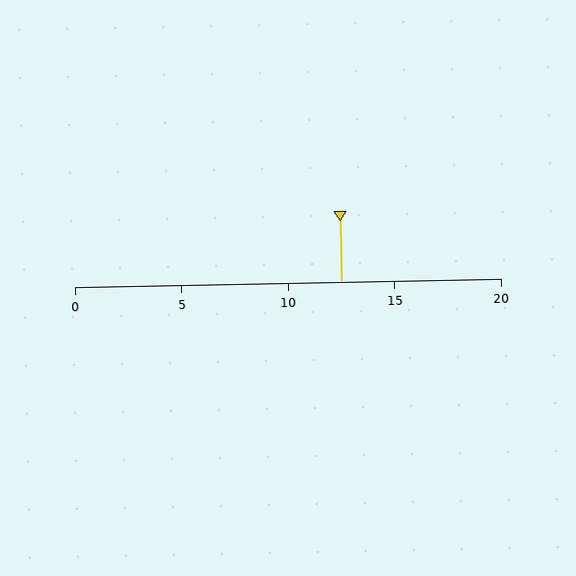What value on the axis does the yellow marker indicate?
The marker indicates approximately 12.5.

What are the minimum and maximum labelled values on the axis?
The axis runs from 0 to 20.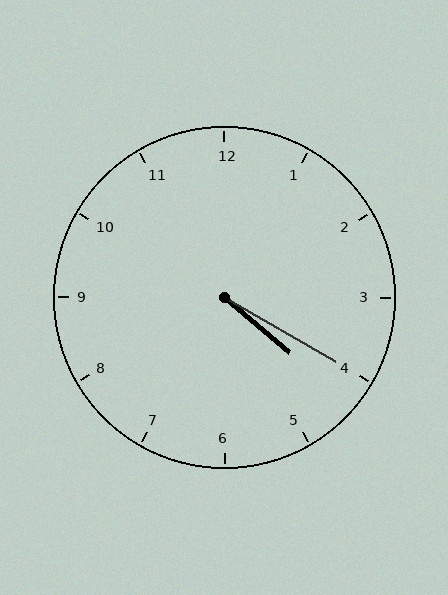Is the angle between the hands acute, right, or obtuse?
It is acute.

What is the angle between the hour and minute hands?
Approximately 10 degrees.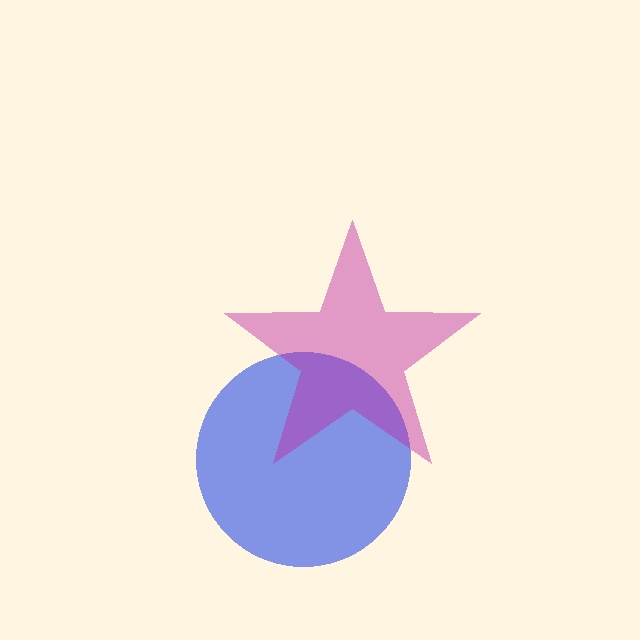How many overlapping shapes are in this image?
There are 2 overlapping shapes in the image.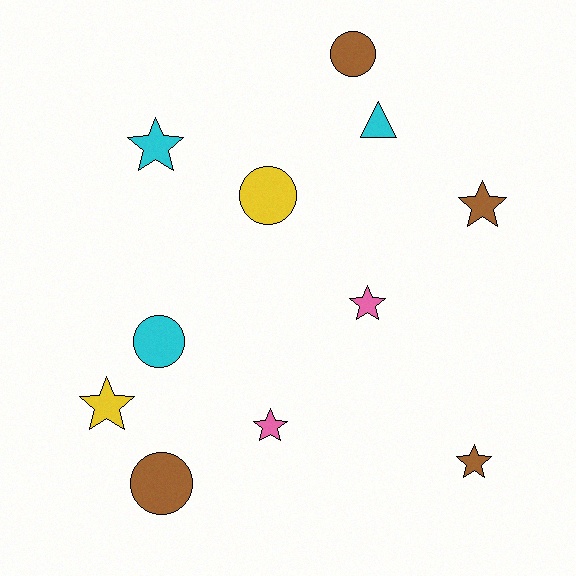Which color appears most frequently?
Brown, with 4 objects.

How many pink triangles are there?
There are no pink triangles.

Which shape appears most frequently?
Star, with 6 objects.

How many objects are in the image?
There are 11 objects.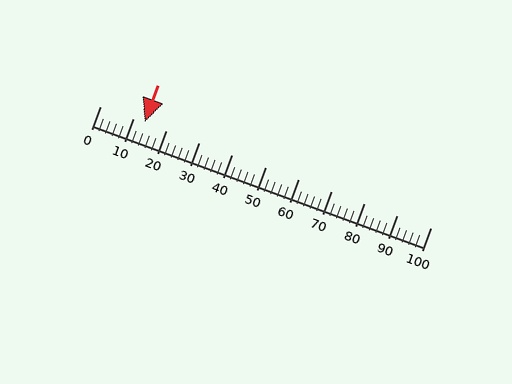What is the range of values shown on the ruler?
The ruler shows values from 0 to 100.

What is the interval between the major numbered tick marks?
The major tick marks are spaced 10 units apart.